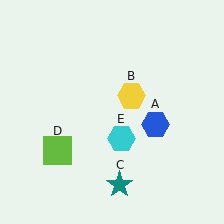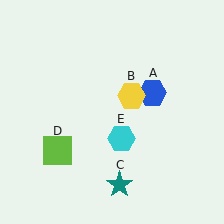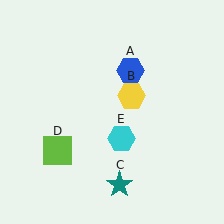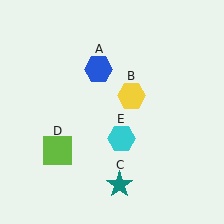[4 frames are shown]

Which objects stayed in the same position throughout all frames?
Yellow hexagon (object B) and teal star (object C) and lime square (object D) and cyan hexagon (object E) remained stationary.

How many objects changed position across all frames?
1 object changed position: blue hexagon (object A).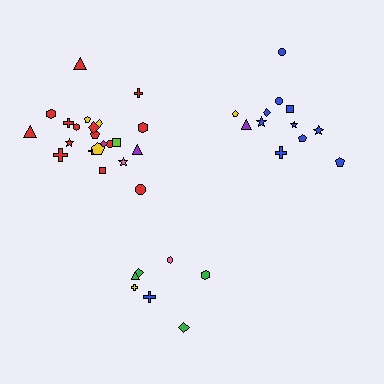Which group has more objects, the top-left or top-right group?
The top-left group.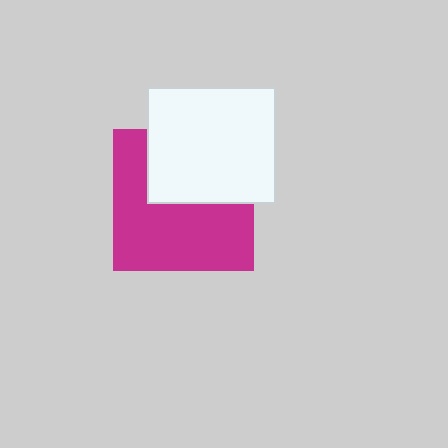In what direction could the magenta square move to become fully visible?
The magenta square could move down. That would shift it out from behind the white rectangle entirely.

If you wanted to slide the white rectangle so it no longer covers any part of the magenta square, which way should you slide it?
Slide it up — that is the most direct way to separate the two shapes.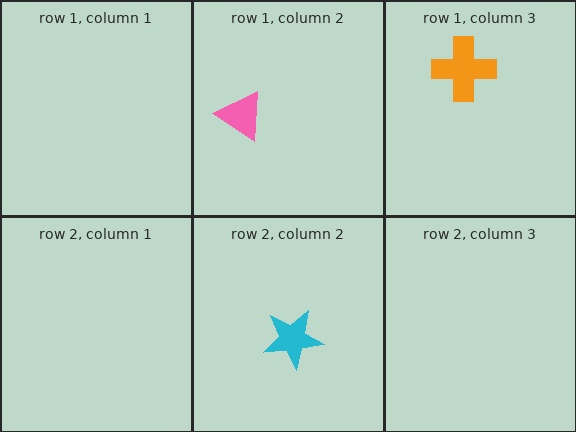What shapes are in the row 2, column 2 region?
The cyan star.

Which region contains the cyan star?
The row 2, column 2 region.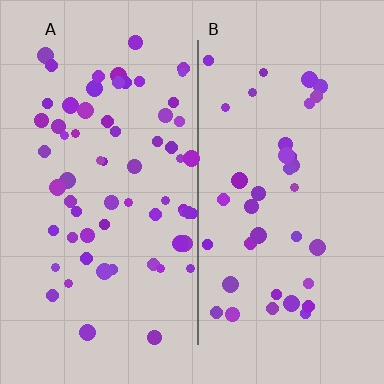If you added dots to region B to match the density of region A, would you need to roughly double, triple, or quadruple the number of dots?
Approximately double.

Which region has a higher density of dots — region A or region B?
A (the left).